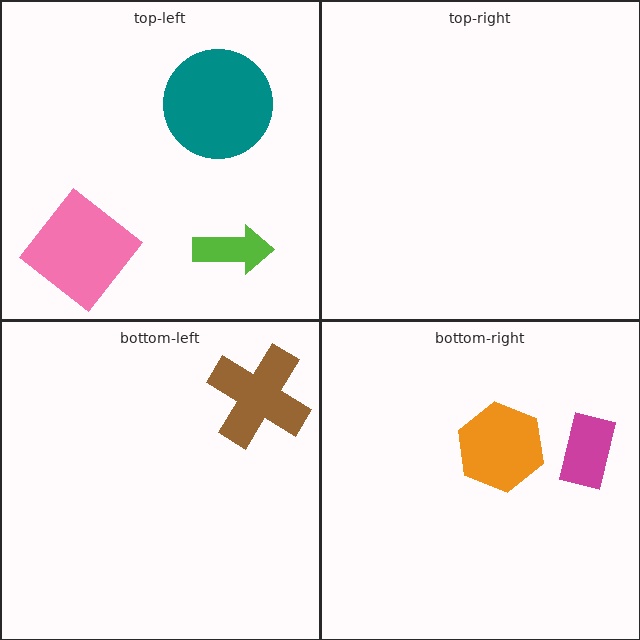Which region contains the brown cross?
The bottom-left region.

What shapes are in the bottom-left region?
The brown cross.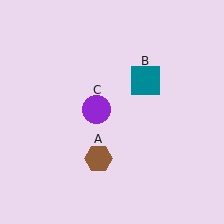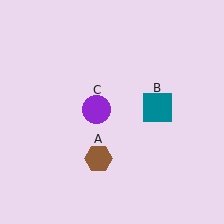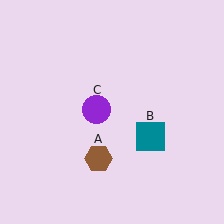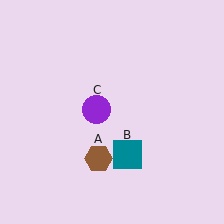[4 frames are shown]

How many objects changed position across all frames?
1 object changed position: teal square (object B).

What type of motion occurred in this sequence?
The teal square (object B) rotated clockwise around the center of the scene.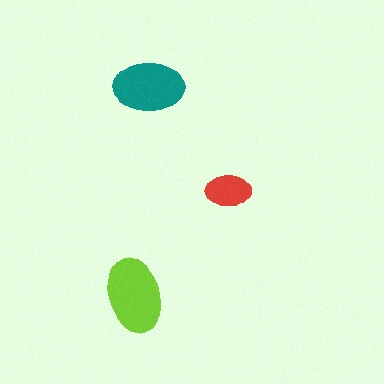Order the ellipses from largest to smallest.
the lime one, the teal one, the red one.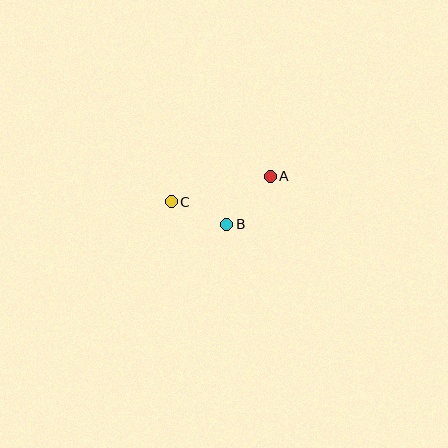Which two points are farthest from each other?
Points A and C are farthest from each other.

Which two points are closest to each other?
Points B and C are closest to each other.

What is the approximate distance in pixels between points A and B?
The distance between A and B is approximately 65 pixels.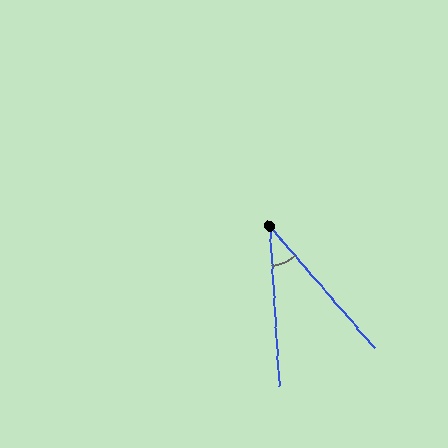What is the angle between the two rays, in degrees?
Approximately 37 degrees.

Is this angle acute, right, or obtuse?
It is acute.